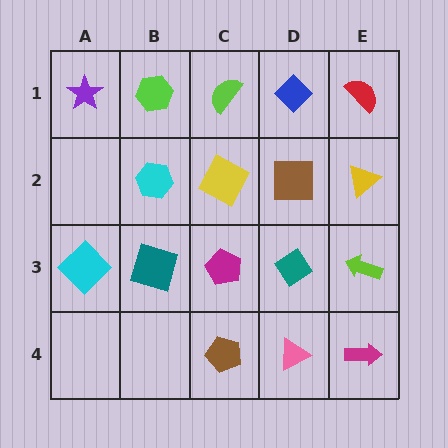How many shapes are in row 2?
4 shapes.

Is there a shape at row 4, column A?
No, that cell is empty.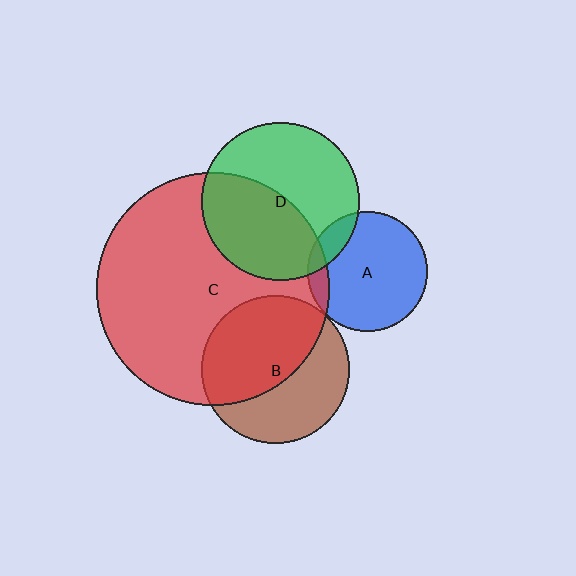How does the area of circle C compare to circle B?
Approximately 2.5 times.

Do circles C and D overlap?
Yes.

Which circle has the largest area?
Circle C (red).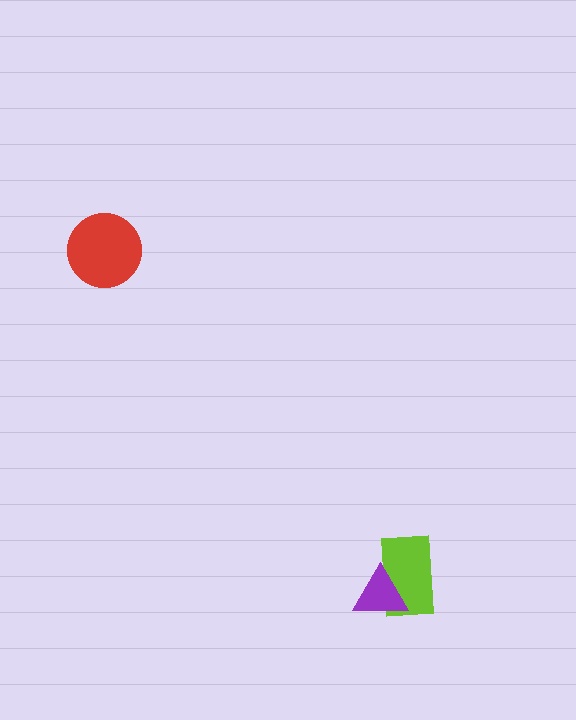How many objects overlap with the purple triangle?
1 object overlaps with the purple triangle.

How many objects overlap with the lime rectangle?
1 object overlaps with the lime rectangle.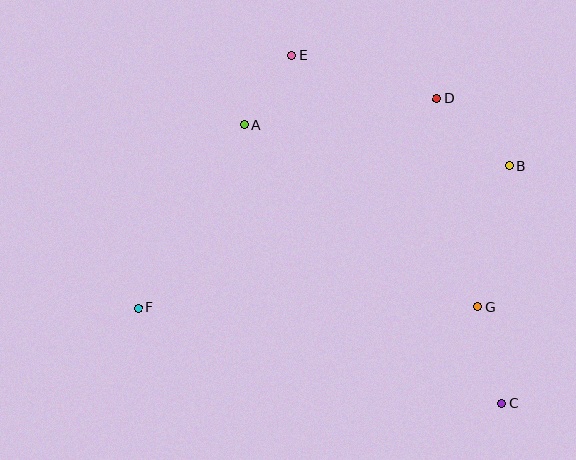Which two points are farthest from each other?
Points C and E are farthest from each other.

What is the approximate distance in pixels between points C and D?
The distance between C and D is approximately 311 pixels.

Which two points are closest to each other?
Points A and E are closest to each other.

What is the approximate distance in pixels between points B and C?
The distance between B and C is approximately 237 pixels.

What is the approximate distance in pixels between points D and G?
The distance between D and G is approximately 213 pixels.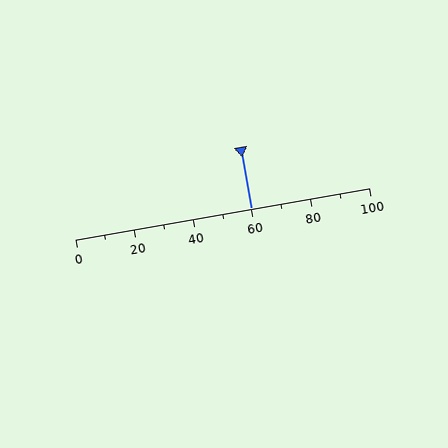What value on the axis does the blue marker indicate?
The marker indicates approximately 60.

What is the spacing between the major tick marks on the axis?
The major ticks are spaced 20 apart.